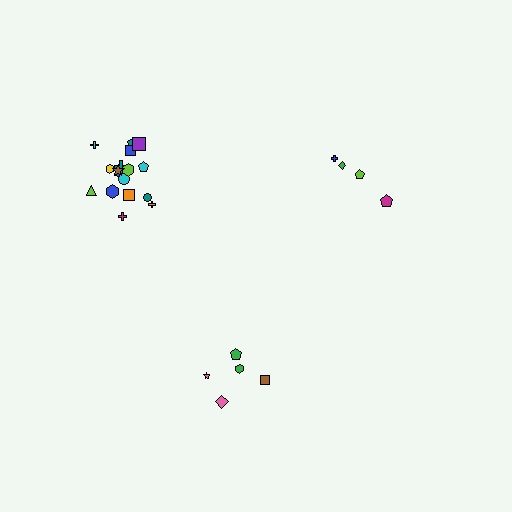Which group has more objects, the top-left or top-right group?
The top-left group.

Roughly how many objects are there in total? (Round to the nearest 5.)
Roughly 25 objects in total.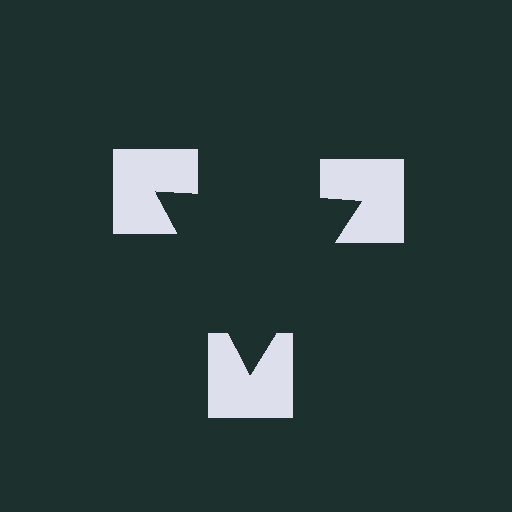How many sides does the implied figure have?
3 sides.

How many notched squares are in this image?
There are 3 — one at each vertex of the illusory triangle.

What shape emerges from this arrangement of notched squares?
An illusory triangle — its edges are inferred from the aligned wedge cuts in the notched squares, not physically drawn.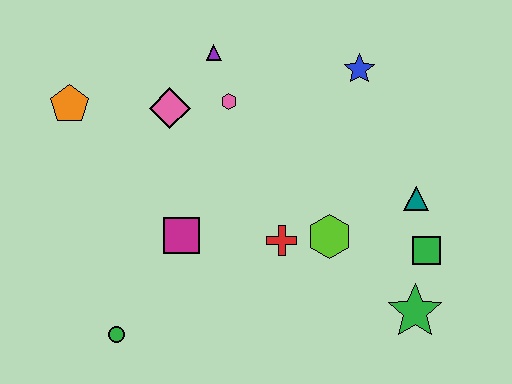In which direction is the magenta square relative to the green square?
The magenta square is to the left of the green square.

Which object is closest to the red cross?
The lime hexagon is closest to the red cross.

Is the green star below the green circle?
No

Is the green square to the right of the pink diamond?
Yes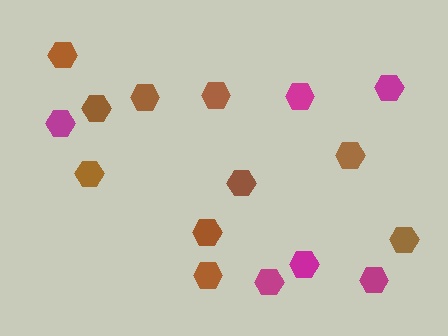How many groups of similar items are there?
There are 2 groups: one group of magenta hexagons (6) and one group of brown hexagons (10).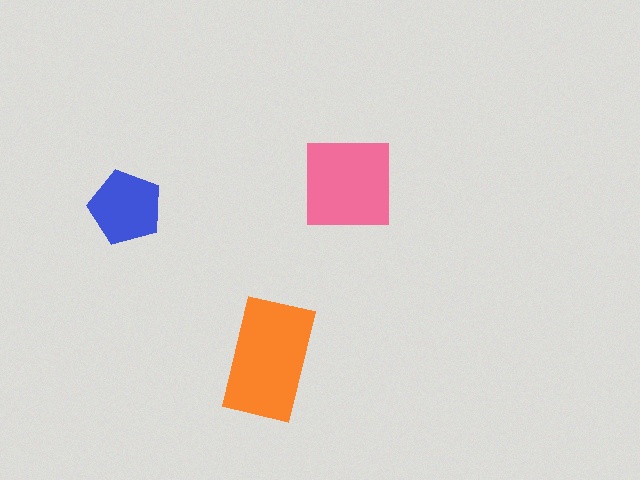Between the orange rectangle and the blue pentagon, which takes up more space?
The orange rectangle.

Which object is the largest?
The orange rectangle.